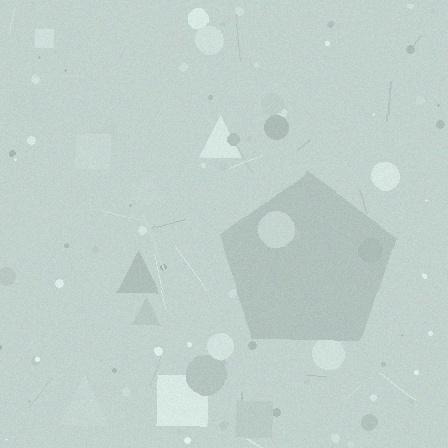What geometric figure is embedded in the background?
A pentagon is embedded in the background.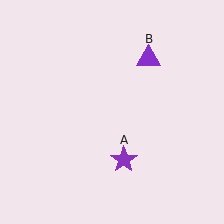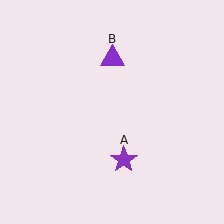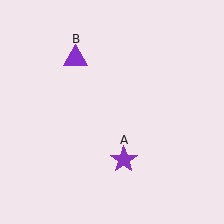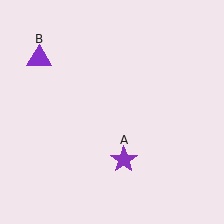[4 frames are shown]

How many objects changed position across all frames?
1 object changed position: purple triangle (object B).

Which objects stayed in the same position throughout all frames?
Purple star (object A) remained stationary.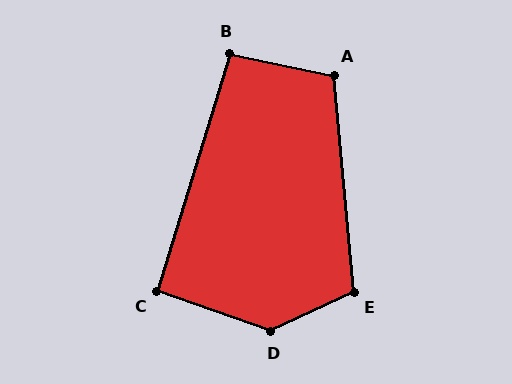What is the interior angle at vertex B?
Approximately 95 degrees (obtuse).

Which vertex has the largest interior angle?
D, at approximately 135 degrees.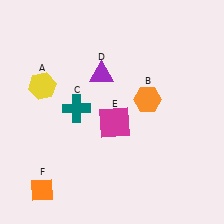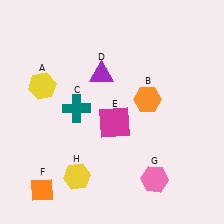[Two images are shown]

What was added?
A pink hexagon (G), a yellow hexagon (H) were added in Image 2.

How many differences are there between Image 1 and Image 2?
There are 2 differences between the two images.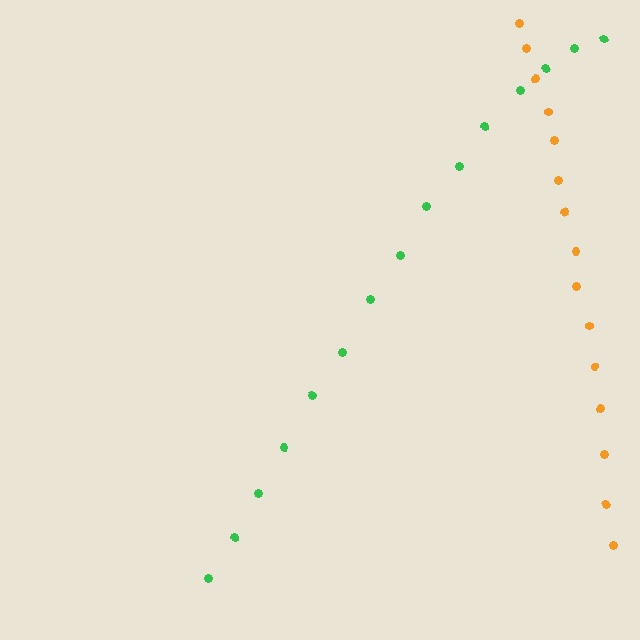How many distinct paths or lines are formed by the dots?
There are 2 distinct paths.